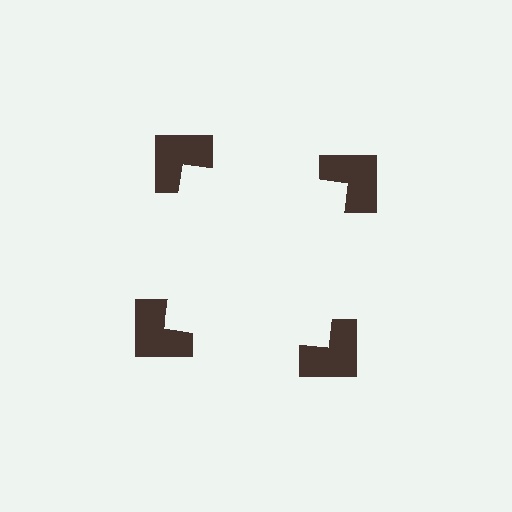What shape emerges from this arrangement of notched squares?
An illusory square — its edges are inferred from the aligned wedge cuts in the notched squares, not physically drawn.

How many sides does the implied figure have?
4 sides.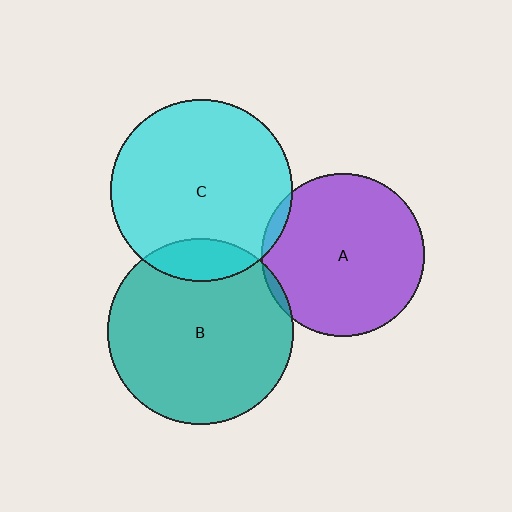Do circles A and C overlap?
Yes.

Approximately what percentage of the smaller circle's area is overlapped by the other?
Approximately 5%.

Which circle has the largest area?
Circle B (teal).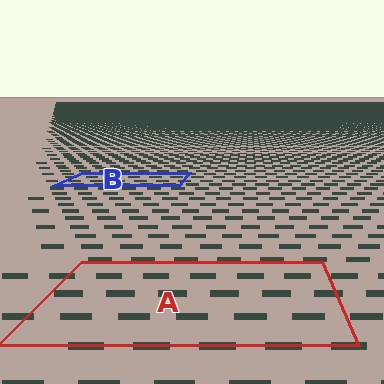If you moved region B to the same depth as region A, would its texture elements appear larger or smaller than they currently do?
They would appear larger. At a closer depth, the same texture elements are projected at a bigger on-screen size.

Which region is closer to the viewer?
Region A is closer. The texture elements there are larger and more spread out.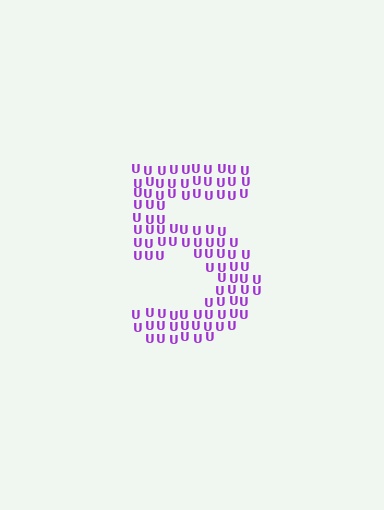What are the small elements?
The small elements are letter U's.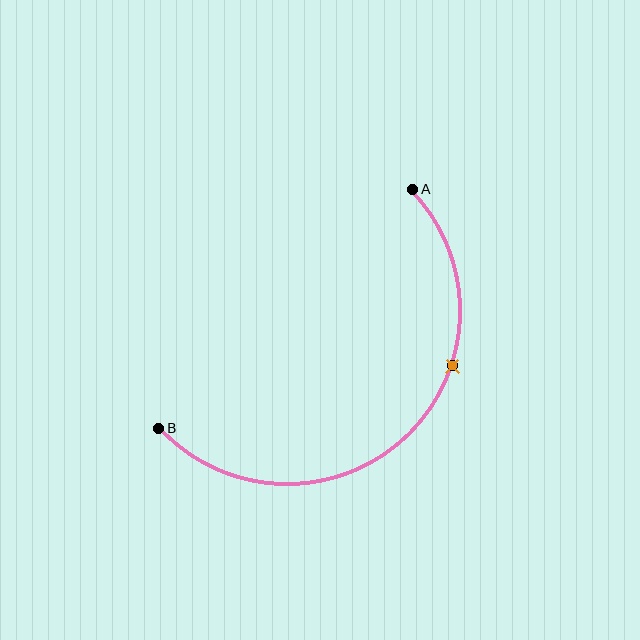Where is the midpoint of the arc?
The arc midpoint is the point on the curve farthest from the straight line joining A and B. It sits below and to the right of that line.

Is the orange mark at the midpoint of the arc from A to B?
No. The orange mark lies on the arc but is closer to endpoint A. The arc midpoint would be at the point on the curve equidistant along the arc from both A and B.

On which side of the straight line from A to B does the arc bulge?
The arc bulges below and to the right of the straight line connecting A and B.